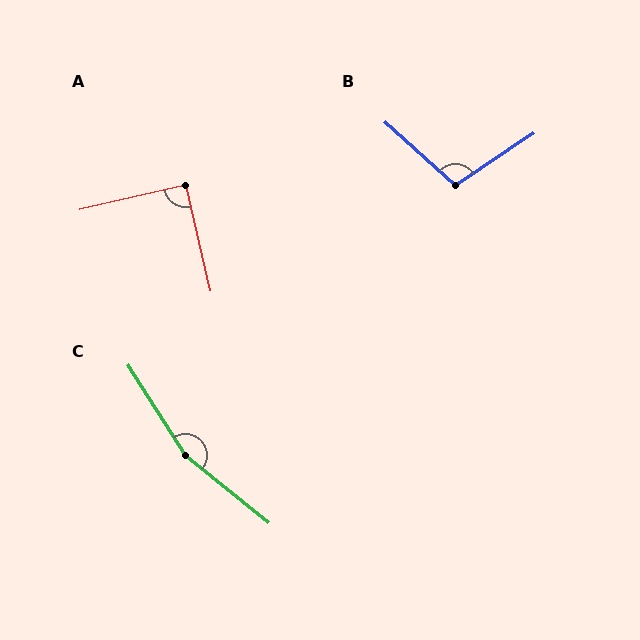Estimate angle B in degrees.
Approximately 104 degrees.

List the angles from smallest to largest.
A (90°), B (104°), C (161°).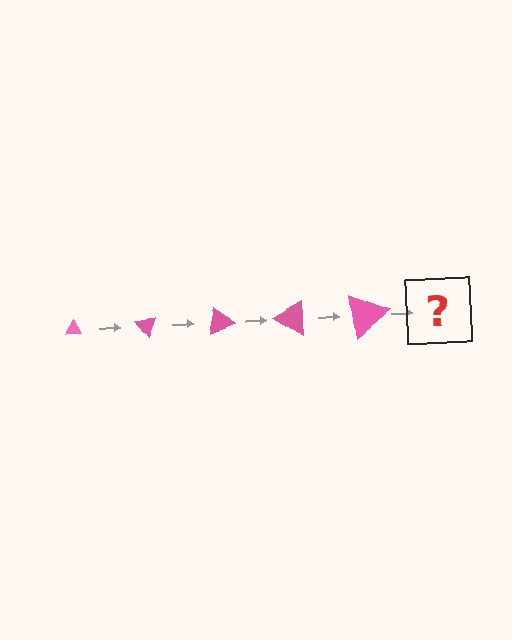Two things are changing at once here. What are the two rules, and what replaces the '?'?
The two rules are that the triangle grows larger each step and it rotates 50 degrees each step. The '?' should be a triangle, larger than the previous one and rotated 250 degrees from the start.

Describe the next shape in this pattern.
It should be a triangle, larger than the previous one and rotated 250 degrees from the start.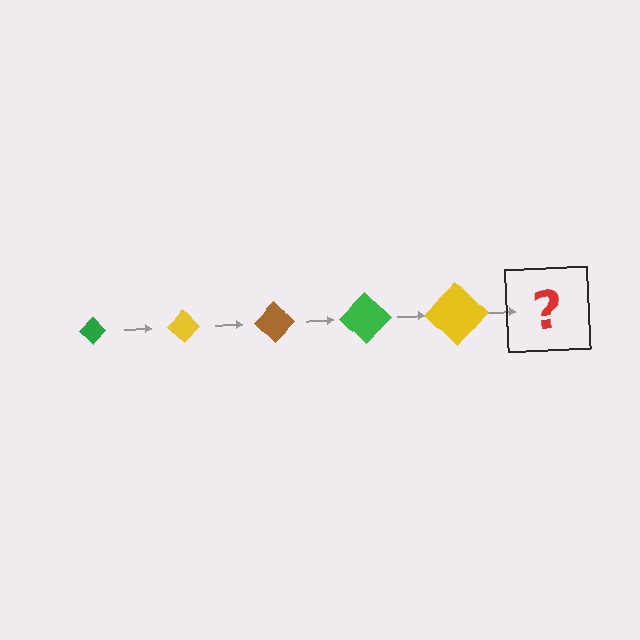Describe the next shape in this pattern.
It should be a brown diamond, larger than the previous one.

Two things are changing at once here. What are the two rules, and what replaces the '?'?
The two rules are that the diamond grows larger each step and the color cycles through green, yellow, and brown. The '?' should be a brown diamond, larger than the previous one.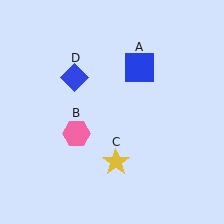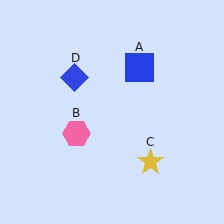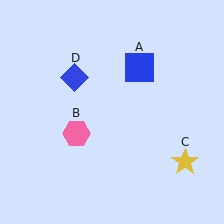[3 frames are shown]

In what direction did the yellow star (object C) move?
The yellow star (object C) moved right.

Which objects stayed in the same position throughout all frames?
Blue square (object A) and pink hexagon (object B) and blue diamond (object D) remained stationary.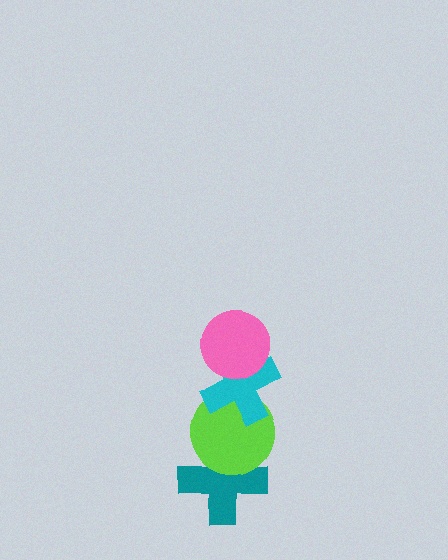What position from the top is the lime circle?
The lime circle is 3rd from the top.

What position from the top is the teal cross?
The teal cross is 4th from the top.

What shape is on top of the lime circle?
The cyan cross is on top of the lime circle.